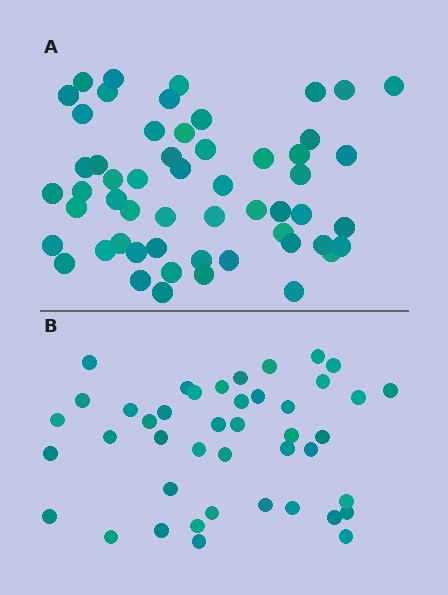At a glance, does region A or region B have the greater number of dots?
Region A (the top region) has more dots.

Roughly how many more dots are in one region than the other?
Region A has roughly 12 or so more dots than region B.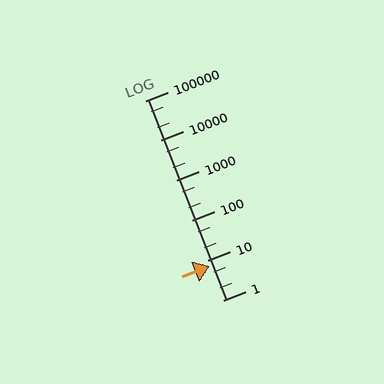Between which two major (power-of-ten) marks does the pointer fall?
The pointer is between 1 and 10.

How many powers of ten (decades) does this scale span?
The scale spans 5 decades, from 1 to 100000.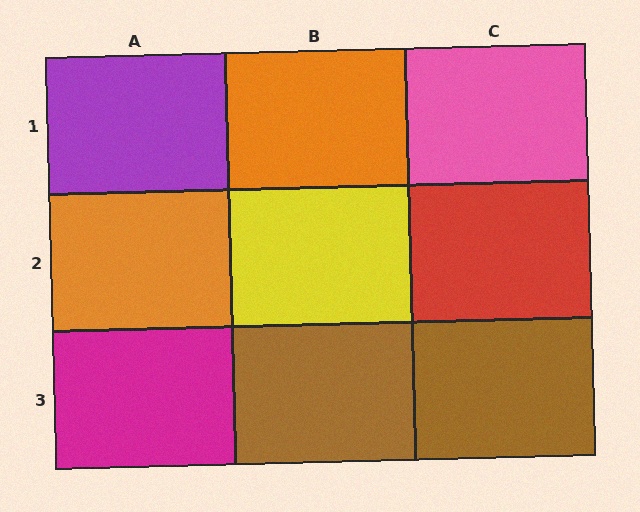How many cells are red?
1 cell is red.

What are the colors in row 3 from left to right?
Magenta, brown, brown.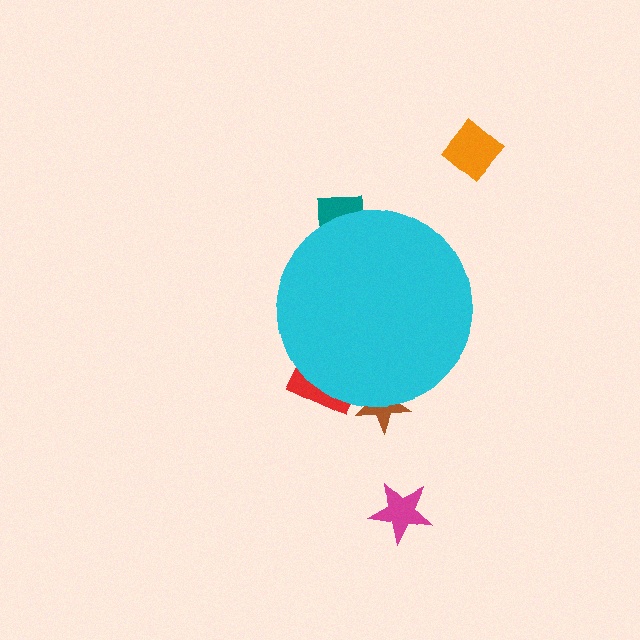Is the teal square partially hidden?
Yes, the teal square is partially hidden behind the cyan circle.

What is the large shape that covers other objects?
A cyan circle.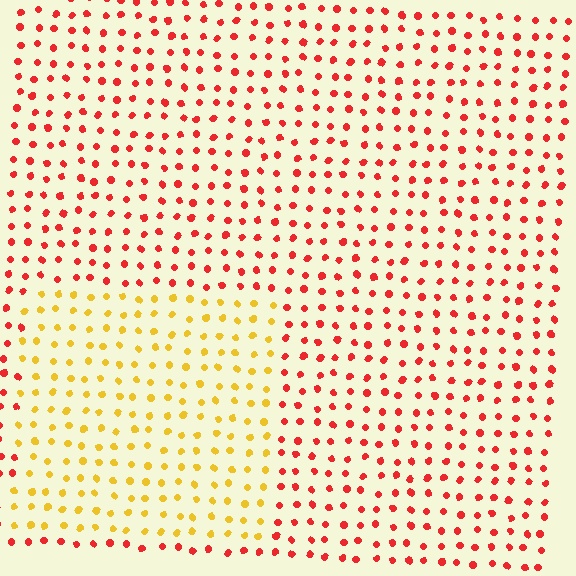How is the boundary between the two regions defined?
The boundary is defined purely by a slight shift in hue (about 50 degrees). Spacing, size, and orientation are identical on both sides.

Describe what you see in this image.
The image is filled with small red elements in a uniform arrangement. A rectangle-shaped region is visible where the elements are tinted to a slightly different hue, forming a subtle color boundary.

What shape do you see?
I see a rectangle.